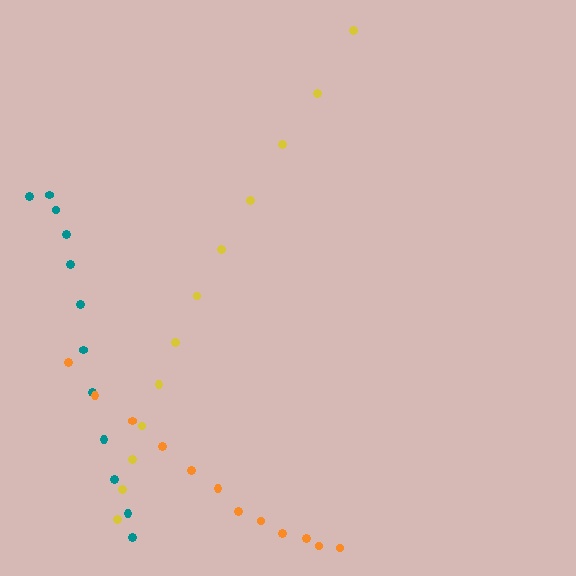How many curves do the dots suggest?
There are 3 distinct paths.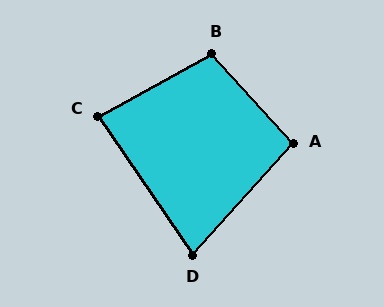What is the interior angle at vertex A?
Approximately 96 degrees (obtuse).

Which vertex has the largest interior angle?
B, at approximately 103 degrees.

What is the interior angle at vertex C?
Approximately 84 degrees (acute).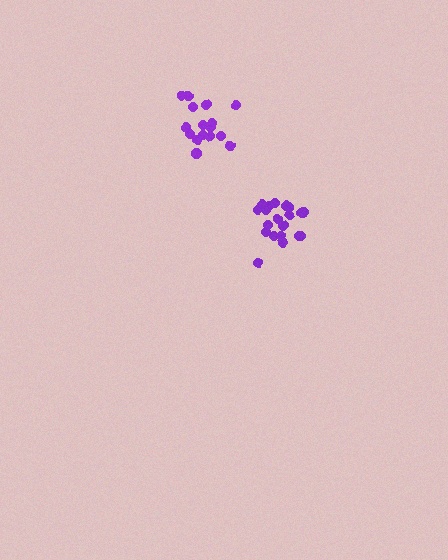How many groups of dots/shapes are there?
There are 2 groups.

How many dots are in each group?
Group 1: 16 dots, Group 2: 21 dots (37 total).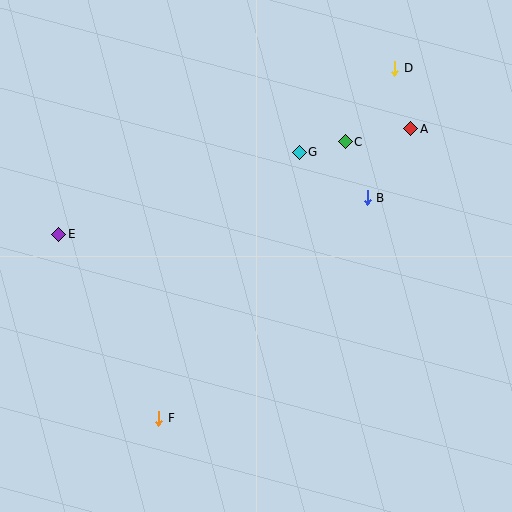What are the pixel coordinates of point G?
Point G is at (299, 152).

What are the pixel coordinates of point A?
Point A is at (411, 129).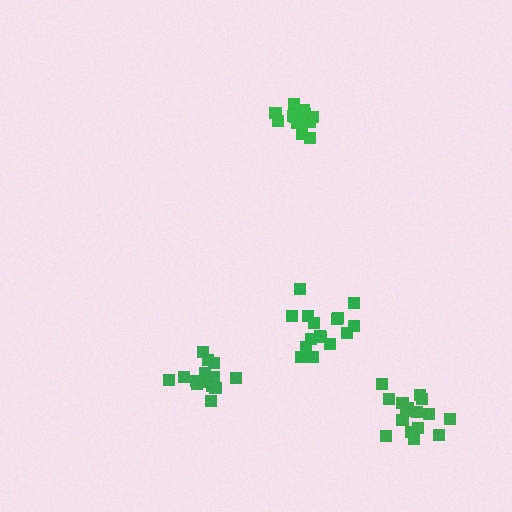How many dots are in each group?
Group 1: 15 dots, Group 2: 14 dots, Group 3: 16 dots, Group 4: 16 dots (61 total).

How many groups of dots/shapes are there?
There are 4 groups.